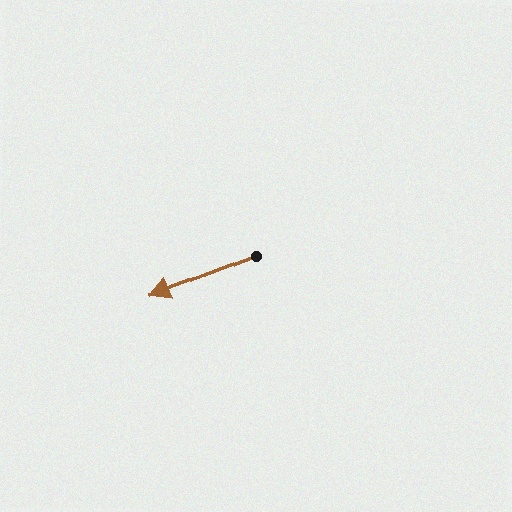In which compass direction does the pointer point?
West.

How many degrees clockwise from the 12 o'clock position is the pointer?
Approximately 249 degrees.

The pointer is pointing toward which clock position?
Roughly 8 o'clock.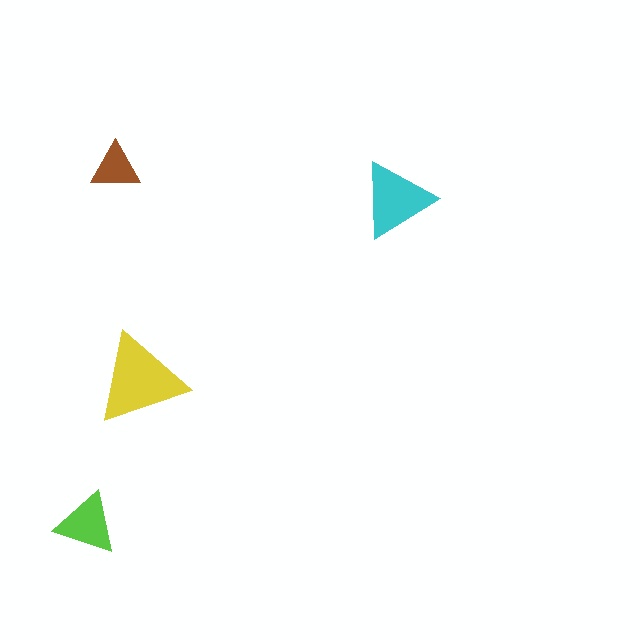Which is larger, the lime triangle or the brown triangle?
The lime one.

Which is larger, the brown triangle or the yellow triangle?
The yellow one.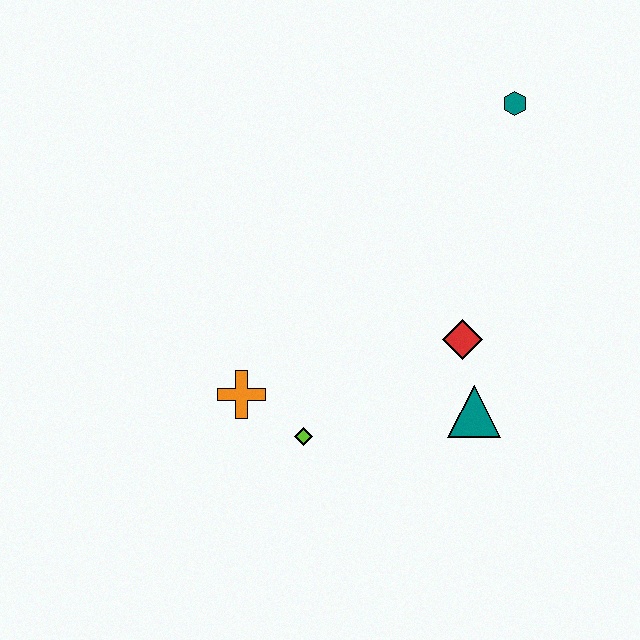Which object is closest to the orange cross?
The lime diamond is closest to the orange cross.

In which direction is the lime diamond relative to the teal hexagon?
The lime diamond is below the teal hexagon.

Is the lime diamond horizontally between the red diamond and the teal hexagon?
No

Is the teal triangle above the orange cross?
No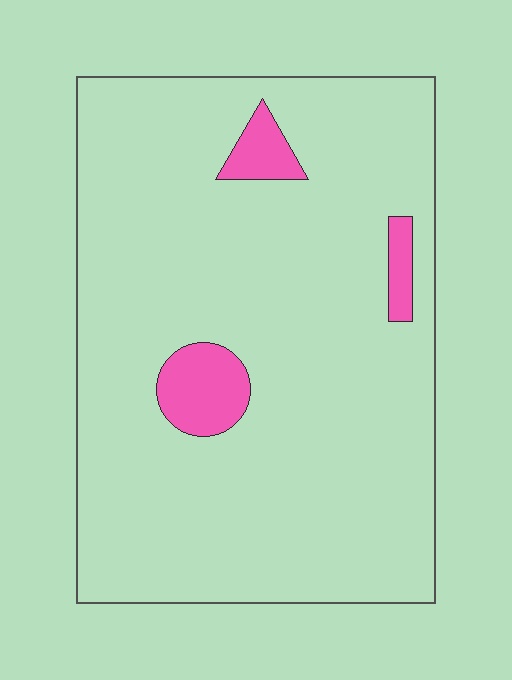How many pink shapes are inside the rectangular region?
3.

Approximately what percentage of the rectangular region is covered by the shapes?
Approximately 5%.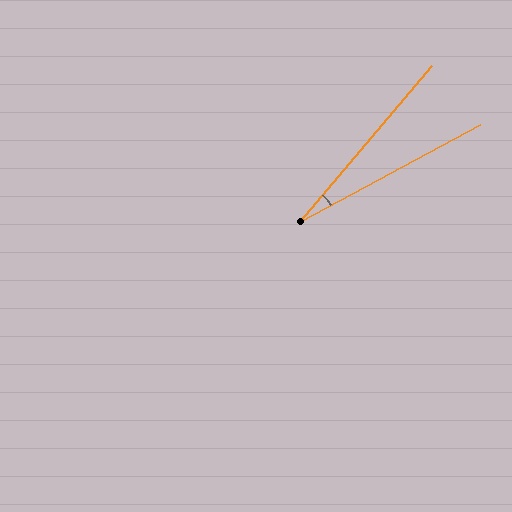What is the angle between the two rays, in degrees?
Approximately 21 degrees.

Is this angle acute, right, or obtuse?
It is acute.